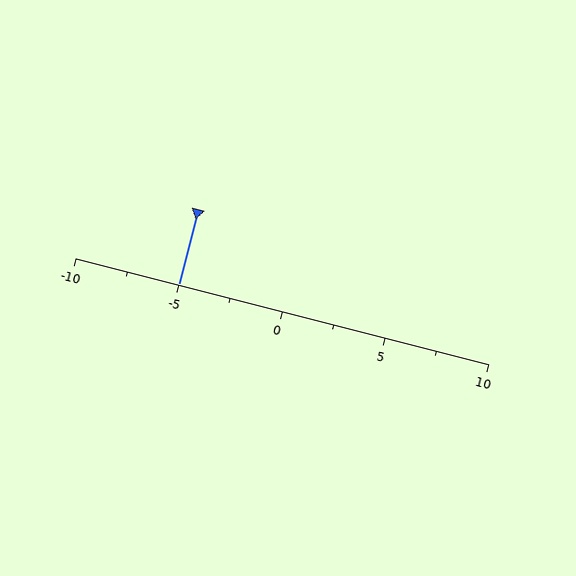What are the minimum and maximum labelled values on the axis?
The axis runs from -10 to 10.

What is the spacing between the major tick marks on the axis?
The major ticks are spaced 5 apart.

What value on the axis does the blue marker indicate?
The marker indicates approximately -5.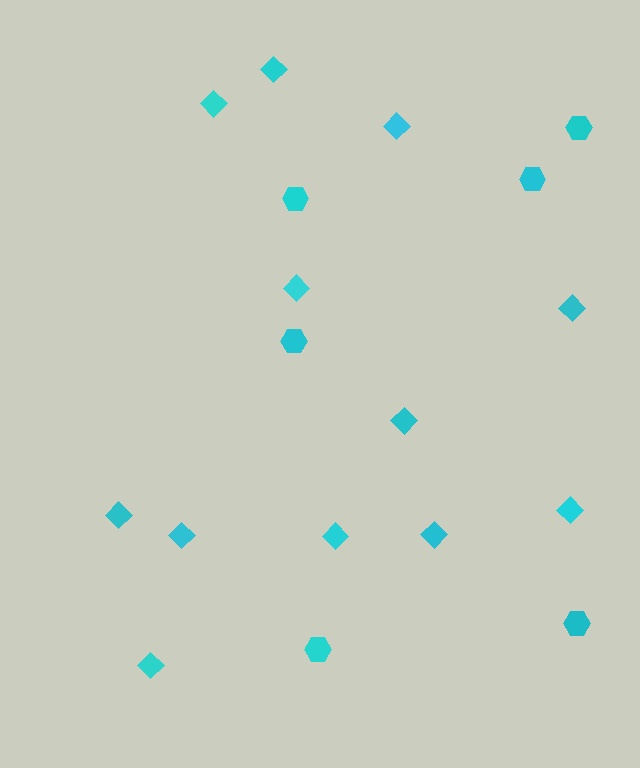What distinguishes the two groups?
There are 2 groups: one group of diamonds (12) and one group of hexagons (6).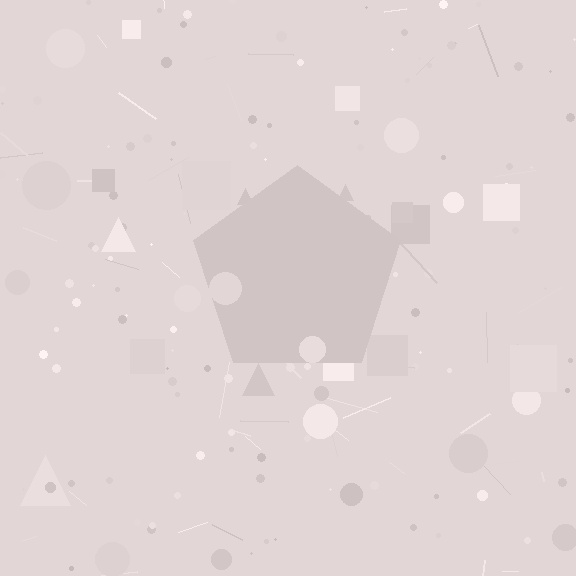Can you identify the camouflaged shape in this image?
The camouflaged shape is a pentagon.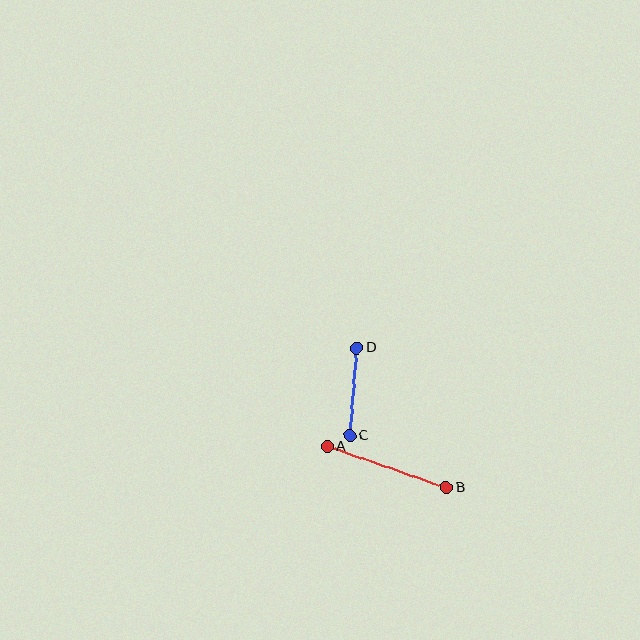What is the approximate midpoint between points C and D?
The midpoint is at approximately (353, 392) pixels.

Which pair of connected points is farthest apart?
Points A and B are farthest apart.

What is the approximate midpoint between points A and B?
The midpoint is at approximately (387, 467) pixels.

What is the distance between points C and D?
The distance is approximately 88 pixels.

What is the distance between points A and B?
The distance is approximately 126 pixels.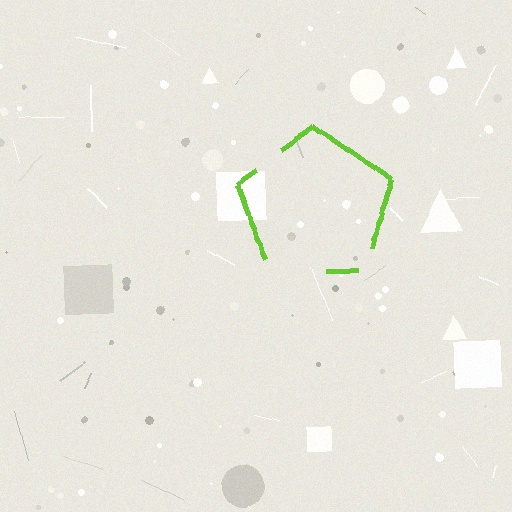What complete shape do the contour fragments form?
The contour fragments form a pentagon.